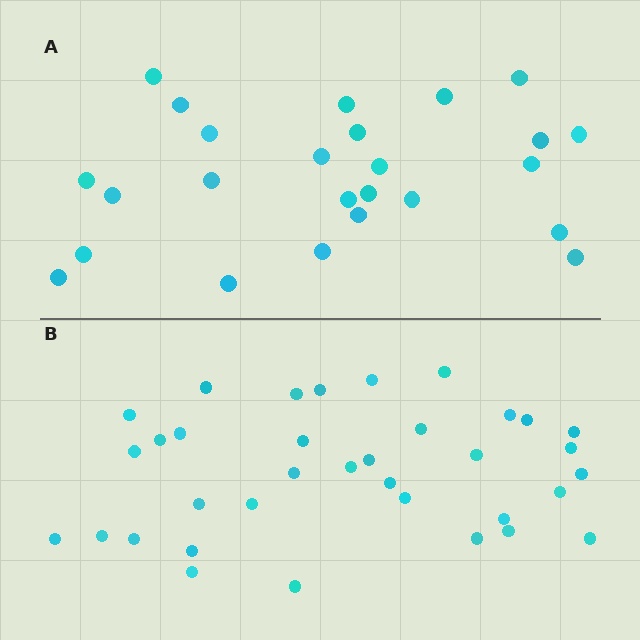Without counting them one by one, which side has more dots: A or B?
Region B (the bottom region) has more dots.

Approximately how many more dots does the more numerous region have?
Region B has roughly 10 or so more dots than region A.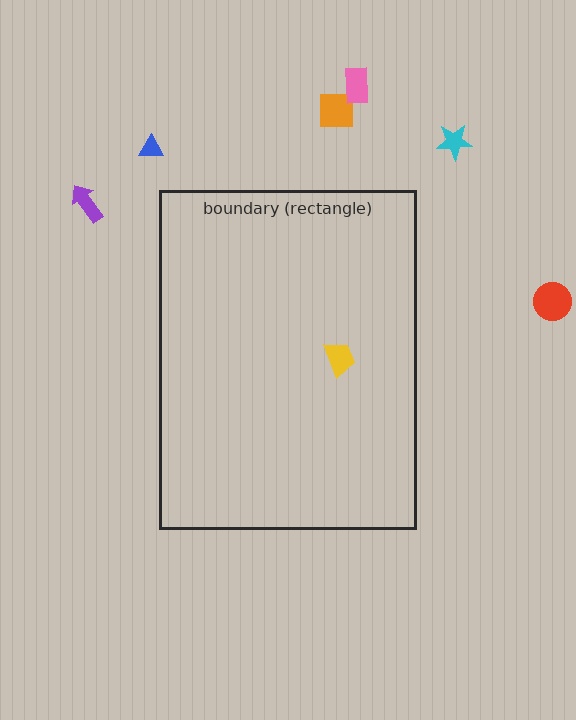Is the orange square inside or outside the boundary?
Outside.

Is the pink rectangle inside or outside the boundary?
Outside.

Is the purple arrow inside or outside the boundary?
Outside.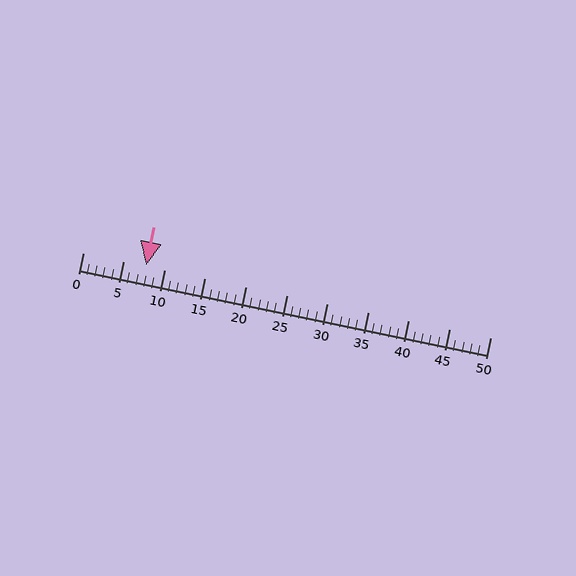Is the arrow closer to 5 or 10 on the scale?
The arrow is closer to 10.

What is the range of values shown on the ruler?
The ruler shows values from 0 to 50.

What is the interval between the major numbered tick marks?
The major tick marks are spaced 5 units apart.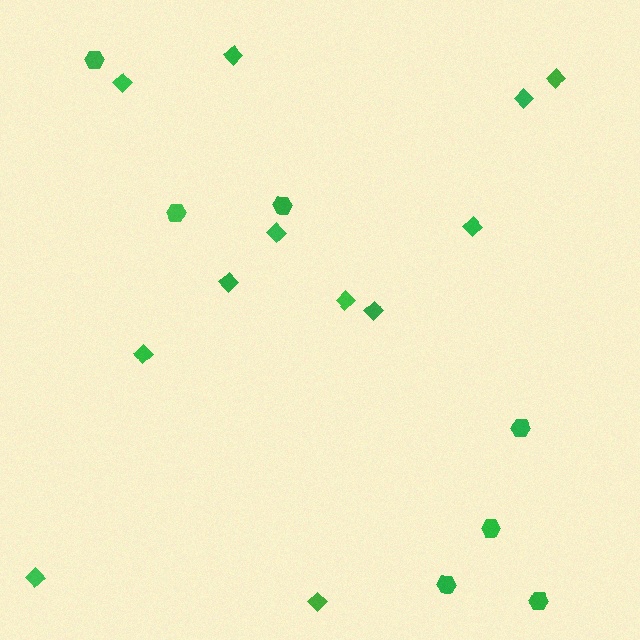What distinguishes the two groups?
There are 2 groups: one group of diamonds (12) and one group of hexagons (7).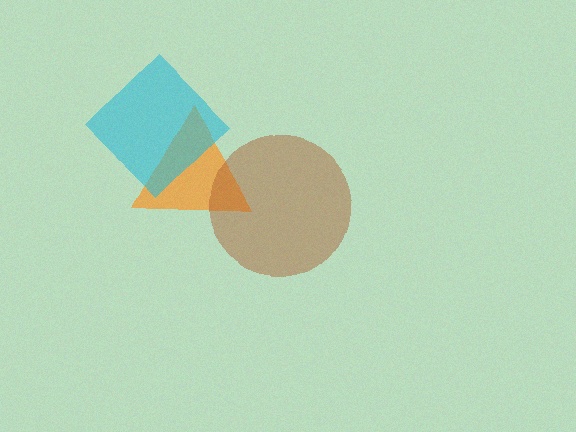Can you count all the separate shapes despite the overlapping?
Yes, there are 3 separate shapes.